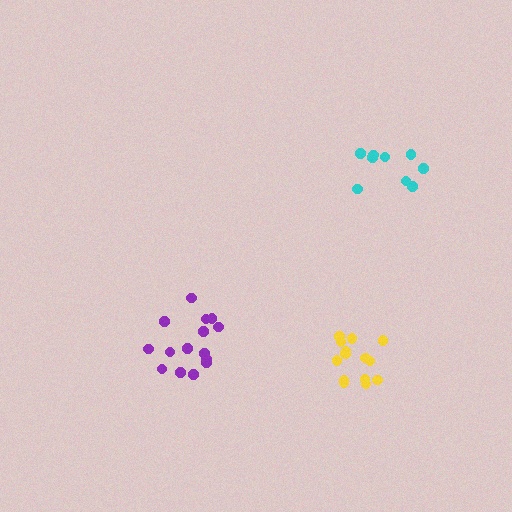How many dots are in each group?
Group 1: 15 dots, Group 2: 9 dots, Group 3: 14 dots (38 total).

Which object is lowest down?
The yellow cluster is bottommost.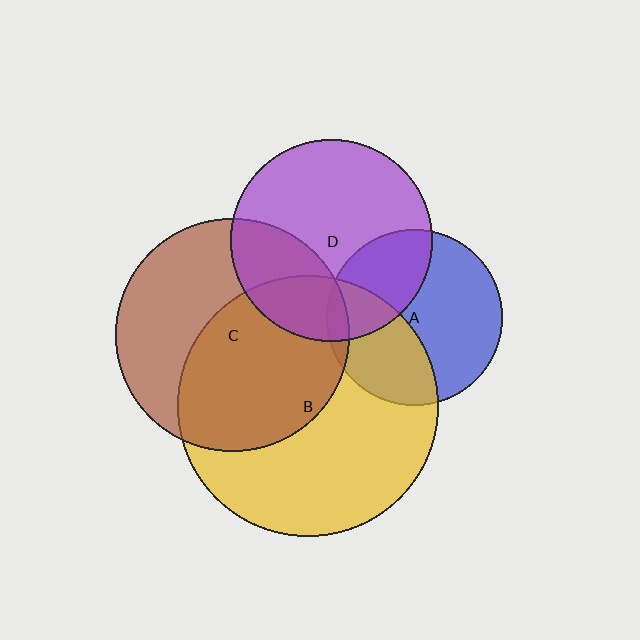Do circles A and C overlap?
Yes.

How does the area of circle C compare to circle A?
Approximately 1.8 times.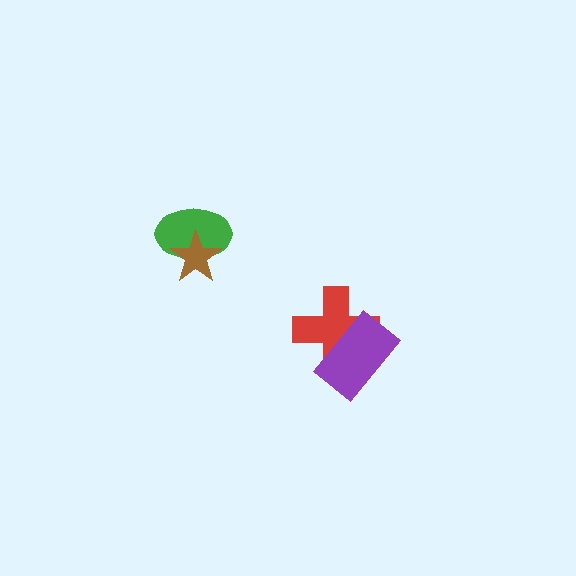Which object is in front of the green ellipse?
The brown star is in front of the green ellipse.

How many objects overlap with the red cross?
1 object overlaps with the red cross.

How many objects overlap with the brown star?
1 object overlaps with the brown star.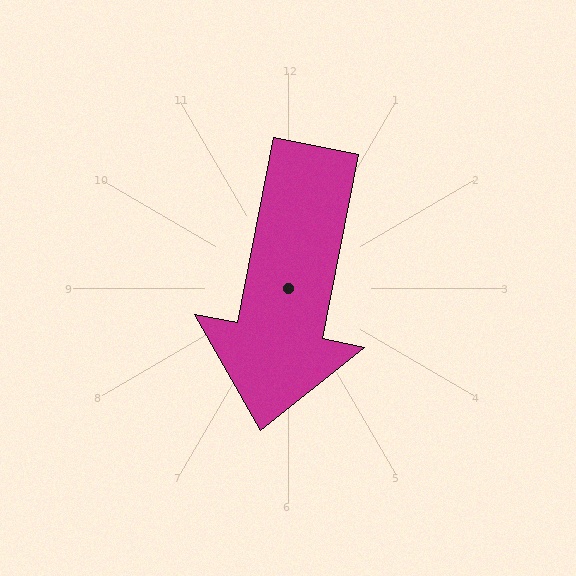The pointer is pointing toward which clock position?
Roughly 6 o'clock.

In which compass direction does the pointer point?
South.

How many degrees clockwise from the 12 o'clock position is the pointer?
Approximately 191 degrees.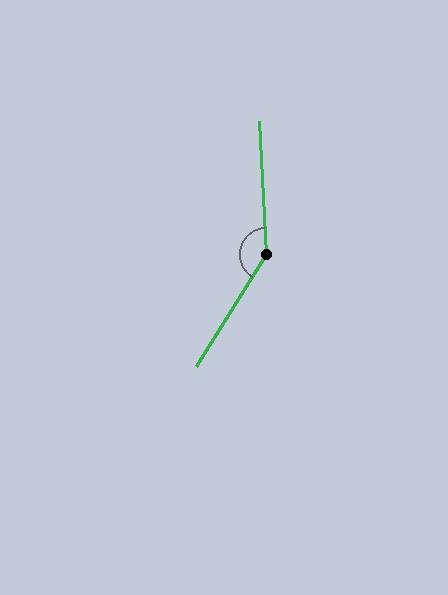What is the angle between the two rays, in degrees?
Approximately 145 degrees.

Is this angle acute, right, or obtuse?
It is obtuse.